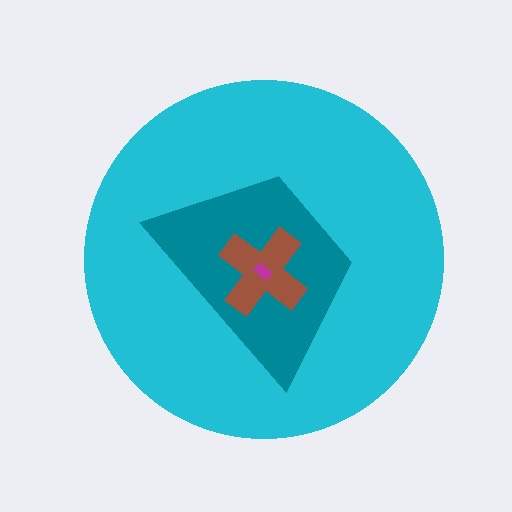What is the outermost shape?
The cyan circle.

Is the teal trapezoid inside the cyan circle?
Yes.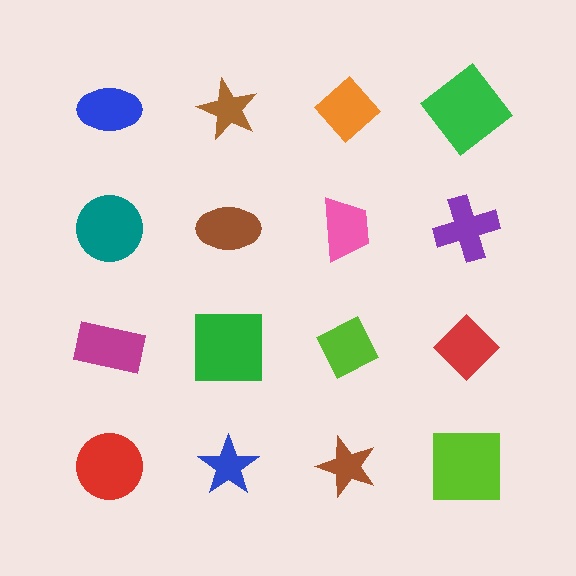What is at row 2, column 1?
A teal circle.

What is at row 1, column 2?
A brown star.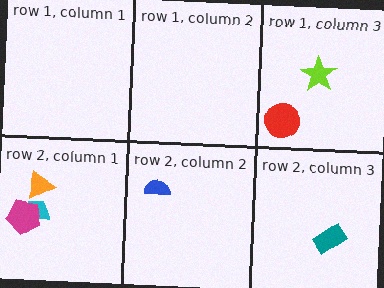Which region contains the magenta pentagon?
The row 2, column 1 region.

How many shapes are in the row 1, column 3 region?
2.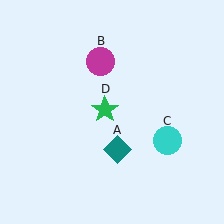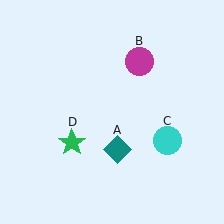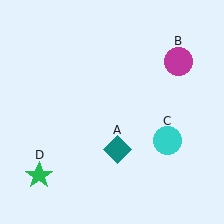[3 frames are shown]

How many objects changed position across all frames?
2 objects changed position: magenta circle (object B), green star (object D).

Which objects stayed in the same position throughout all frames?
Teal diamond (object A) and cyan circle (object C) remained stationary.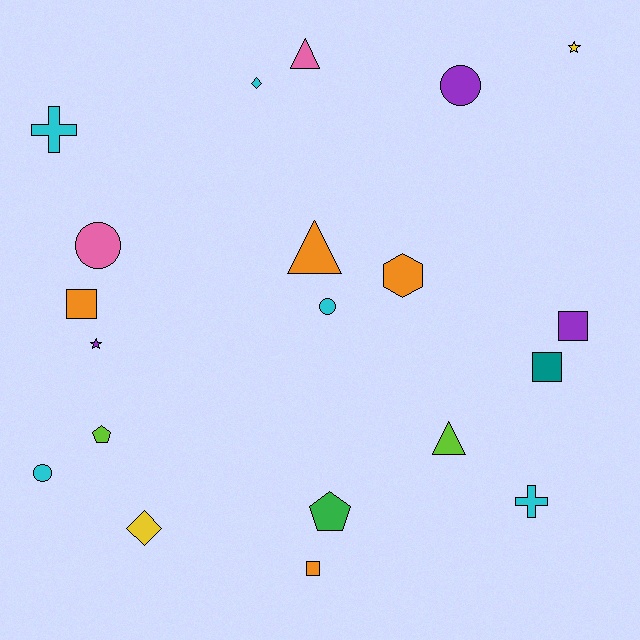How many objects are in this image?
There are 20 objects.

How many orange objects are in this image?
There are 4 orange objects.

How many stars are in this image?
There are 2 stars.